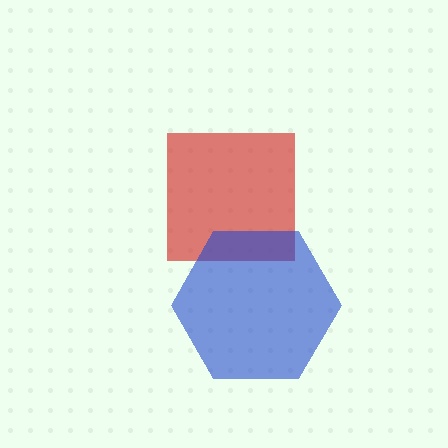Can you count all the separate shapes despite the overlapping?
Yes, there are 2 separate shapes.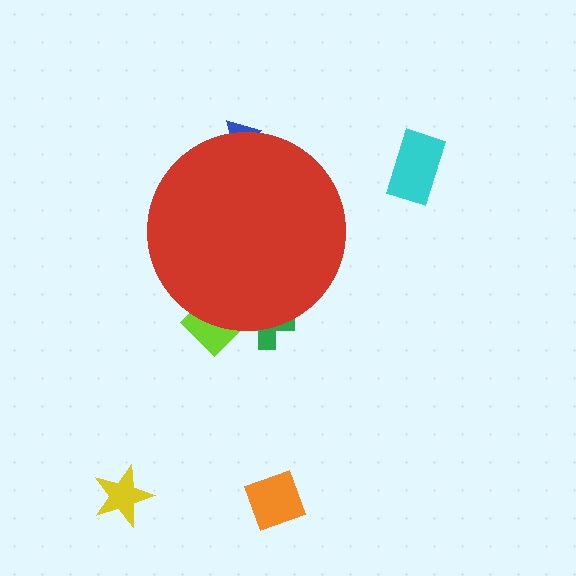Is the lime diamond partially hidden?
Yes, the lime diamond is partially hidden behind the red circle.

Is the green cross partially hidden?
Yes, the green cross is partially hidden behind the red circle.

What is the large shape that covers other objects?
A red circle.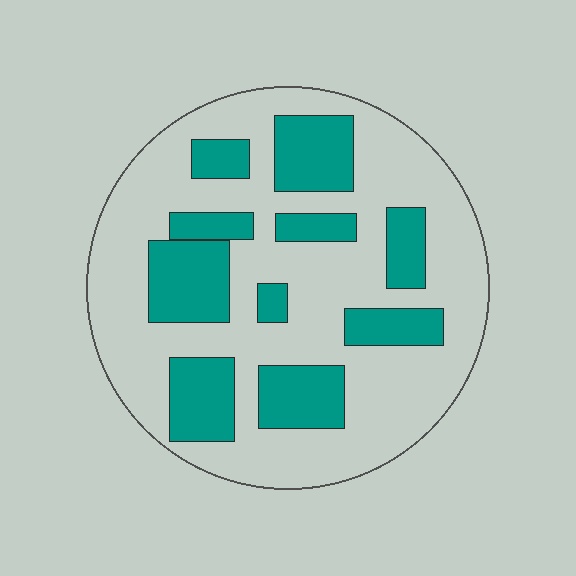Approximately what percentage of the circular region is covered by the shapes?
Approximately 30%.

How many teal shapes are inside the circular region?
10.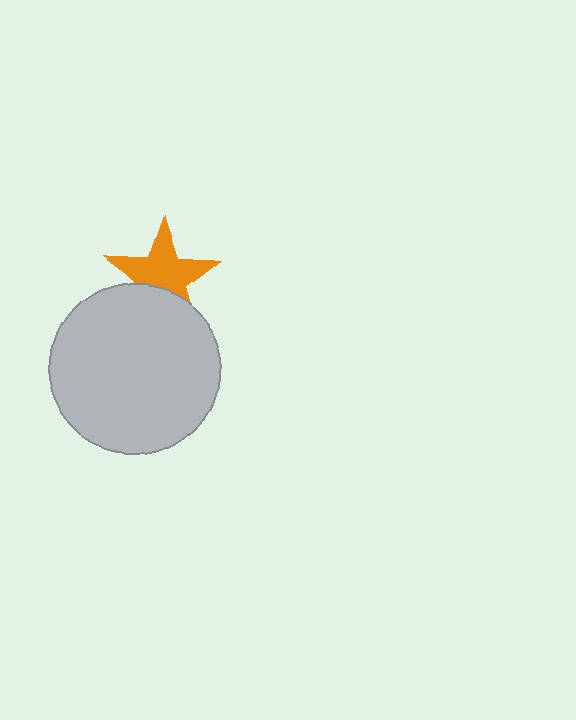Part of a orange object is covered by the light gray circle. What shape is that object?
It is a star.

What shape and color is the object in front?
The object in front is a light gray circle.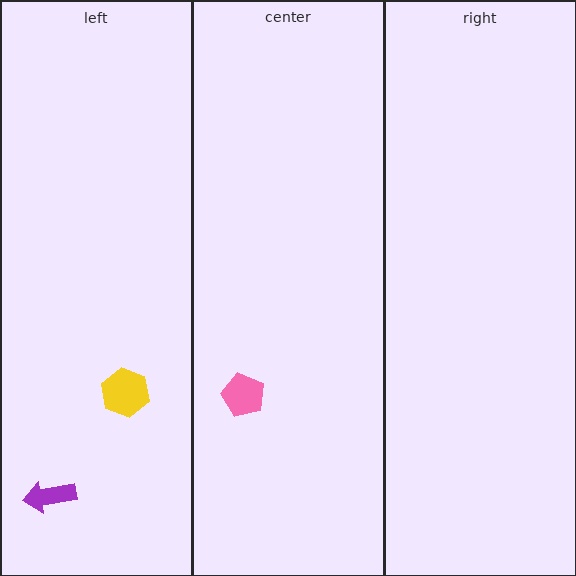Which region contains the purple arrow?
The left region.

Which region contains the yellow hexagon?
The left region.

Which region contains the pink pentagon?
The center region.